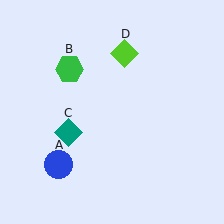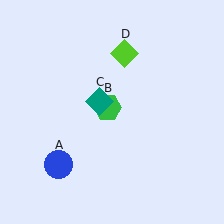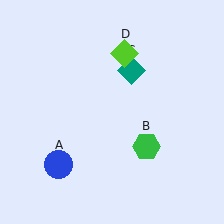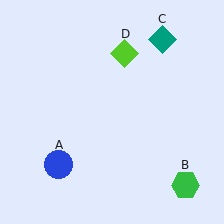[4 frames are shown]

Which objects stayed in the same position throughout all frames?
Blue circle (object A) and lime diamond (object D) remained stationary.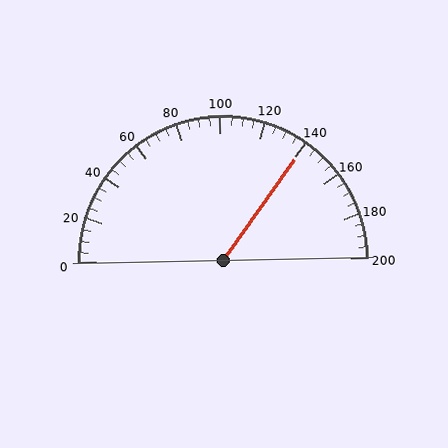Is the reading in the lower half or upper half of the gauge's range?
The reading is in the upper half of the range (0 to 200).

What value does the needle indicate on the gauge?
The needle indicates approximately 140.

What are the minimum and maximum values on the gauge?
The gauge ranges from 0 to 200.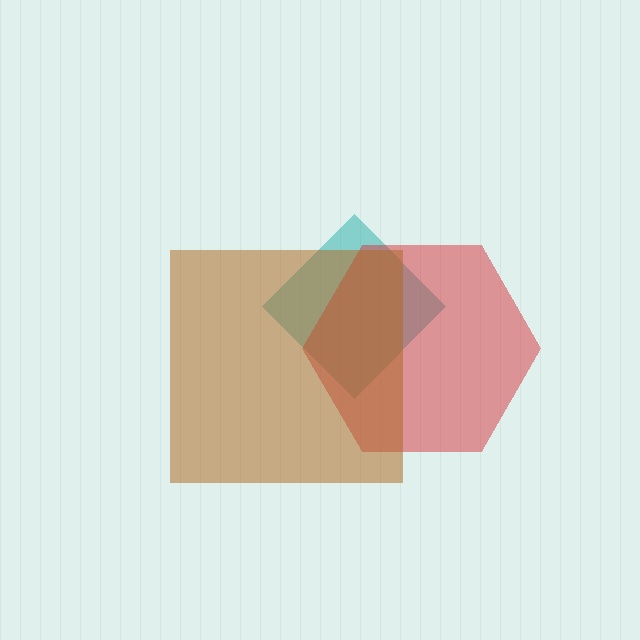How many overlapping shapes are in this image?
There are 3 overlapping shapes in the image.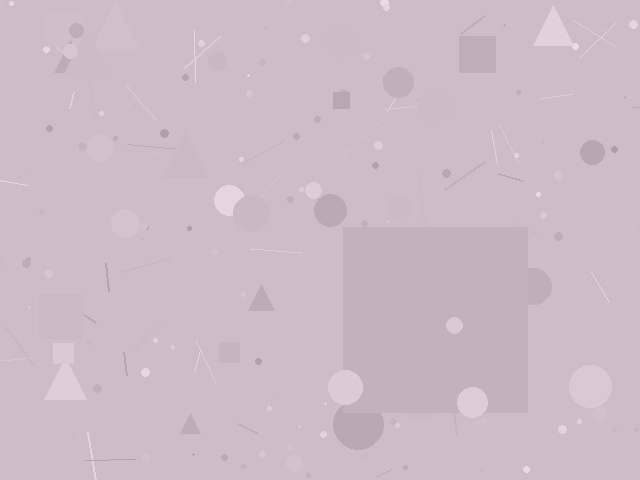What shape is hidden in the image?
A square is hidden in the image.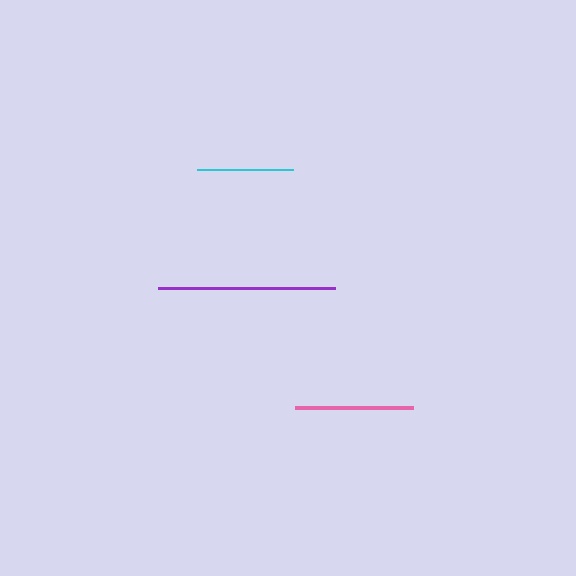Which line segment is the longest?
The purple line is the longest at approximately 177 pixels.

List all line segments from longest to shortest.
From longest to shortest: purple, pink, cyan.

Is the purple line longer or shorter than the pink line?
The purple line is longer than the pink line.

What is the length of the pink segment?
The pink segment is approximately 118 pixels long.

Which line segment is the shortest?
The cyan line is the shortest at approximately 96 pixels.